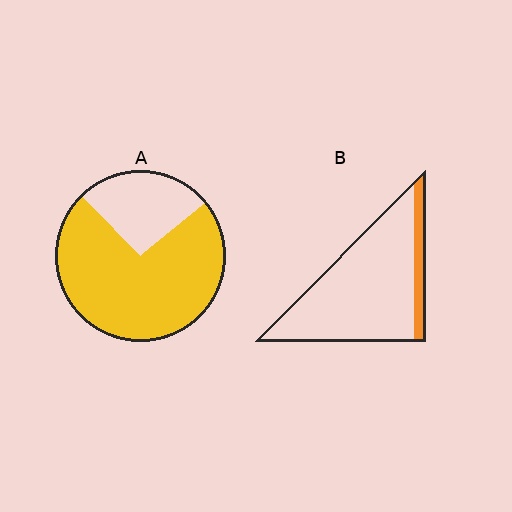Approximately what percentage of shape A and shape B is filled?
A is approximately 75% and B is approximately 15%.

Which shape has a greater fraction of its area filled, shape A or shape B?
Shape A.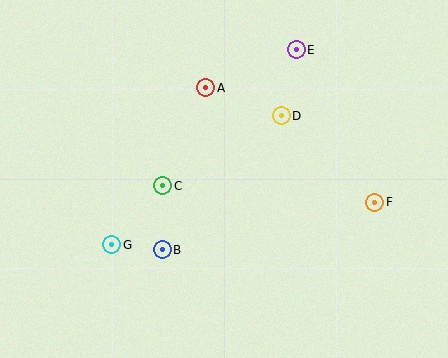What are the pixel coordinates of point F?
Point F is at (374, 202).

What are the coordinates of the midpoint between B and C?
The midpoint between B and C is at (162, 218).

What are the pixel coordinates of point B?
Point B is at (162, 250).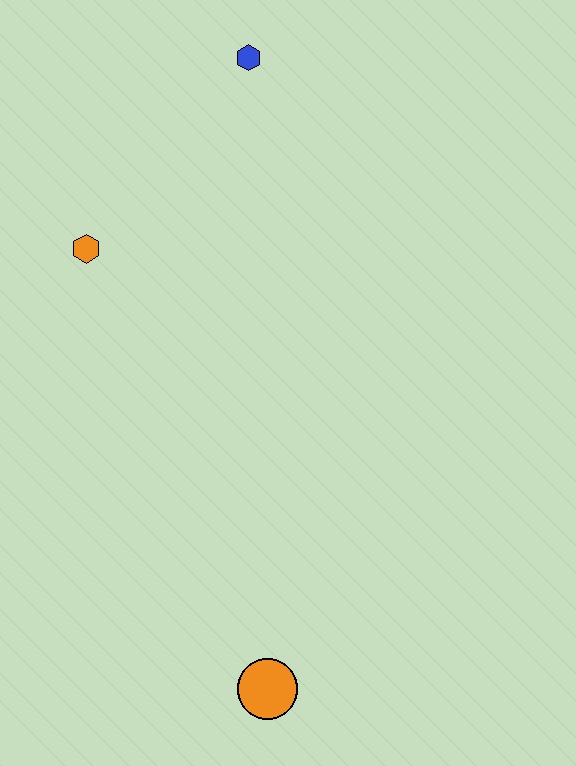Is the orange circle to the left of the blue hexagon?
No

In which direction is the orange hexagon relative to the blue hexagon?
The orange hexagon is below the blue hexagon.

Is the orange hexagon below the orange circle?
No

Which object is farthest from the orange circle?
The blue hexagon is farthest from the orange circle.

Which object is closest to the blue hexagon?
The orange hexagon is closest to the blue hexagon.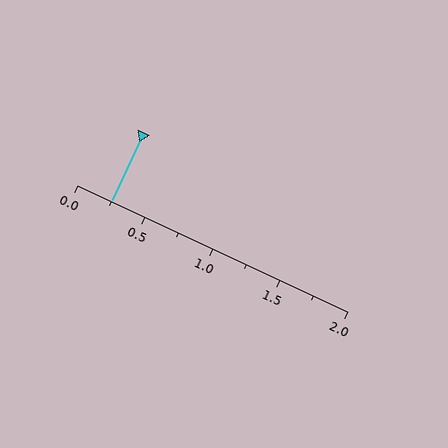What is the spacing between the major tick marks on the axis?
The major ticks are spaced 0.5 apart.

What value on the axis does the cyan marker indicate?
The marker indicates approximately 0.25.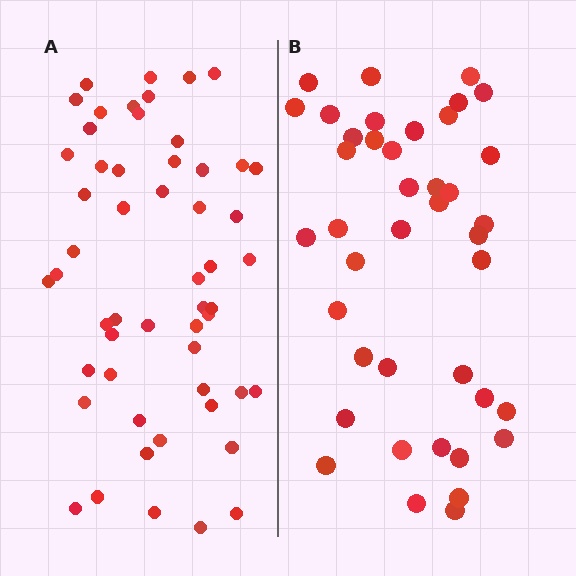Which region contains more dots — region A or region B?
Region A (the left region) has more dots.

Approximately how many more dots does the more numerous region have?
Region A has approximately 15 more dots than region B.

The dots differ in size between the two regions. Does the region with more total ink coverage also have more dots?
No. Region B has more total ink coverage because its dots are larger, but region A actually contains more individual dots. Total area can be misleading — the number of items is what matters here.